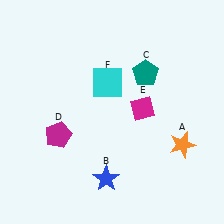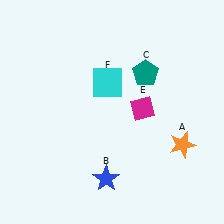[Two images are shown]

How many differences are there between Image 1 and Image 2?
There is 1 difference between the two images.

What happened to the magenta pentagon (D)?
The magenta pentagon (D) was removed in Image 2. It was in the bottom-left area of Image 1.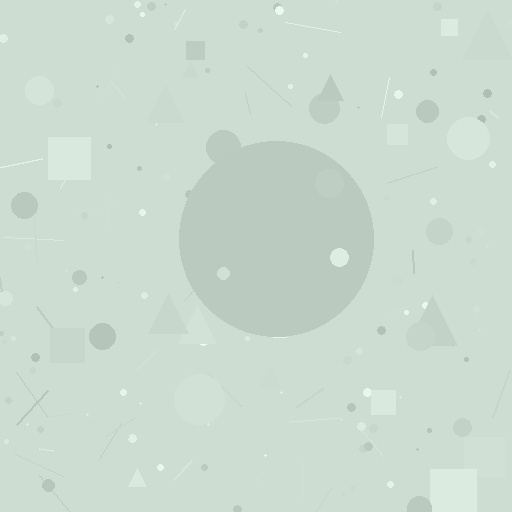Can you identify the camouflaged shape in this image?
The camouflaged shape is a circle.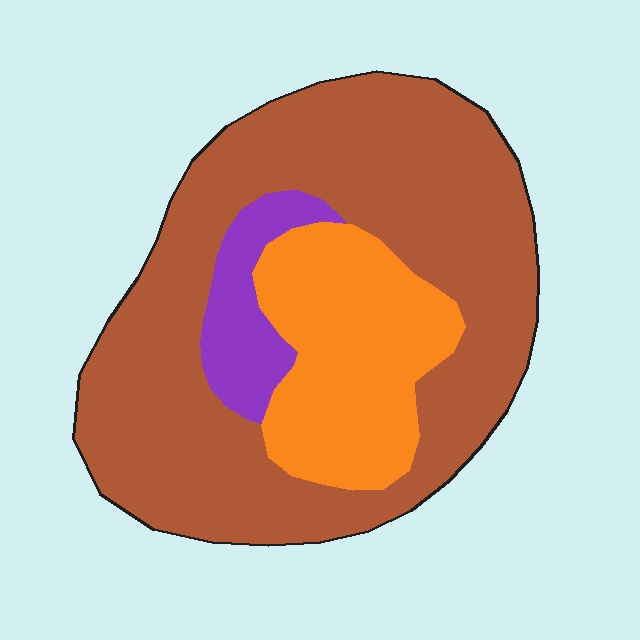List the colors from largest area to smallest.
From largest to smallest: brown, orange, purple.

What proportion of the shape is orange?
Orange takes up between a sixth and a third of the shape.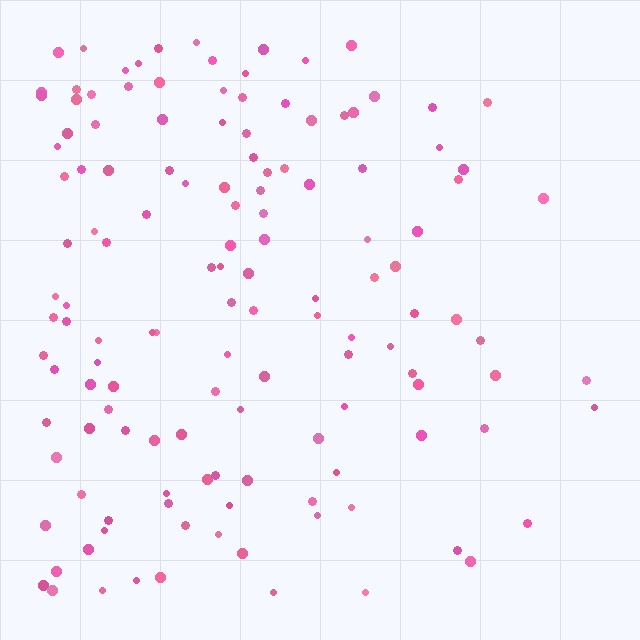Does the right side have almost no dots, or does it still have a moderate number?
Still a moderate number, just noticeably fewer than the left.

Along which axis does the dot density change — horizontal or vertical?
Horizontal.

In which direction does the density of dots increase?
From right to left, with the left side densest.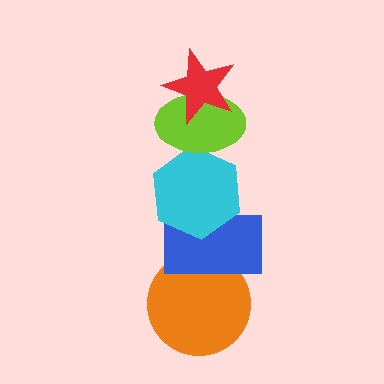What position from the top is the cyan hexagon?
The cyan hexagon is 3rd from the top.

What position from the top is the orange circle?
The orange circle is 5th from the top.